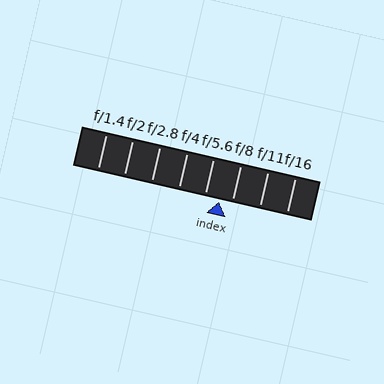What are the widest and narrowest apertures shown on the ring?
The widest aperture shown is f/1.4 and the narrowest is f/16.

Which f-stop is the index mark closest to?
The index mark is closest to f/8.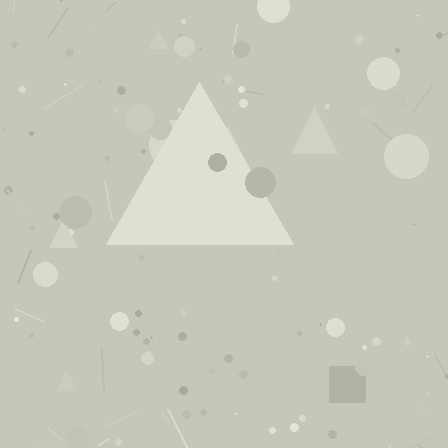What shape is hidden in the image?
A triangle is hidden in the image.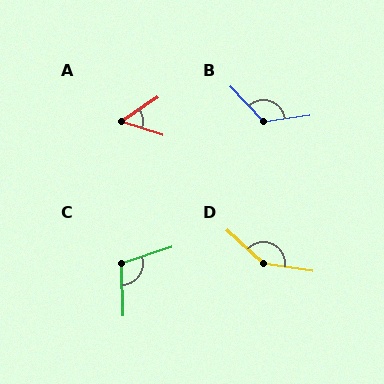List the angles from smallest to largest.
A (52°), C (106°), B (126°), D (146°).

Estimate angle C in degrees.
Approximately 106 degrees.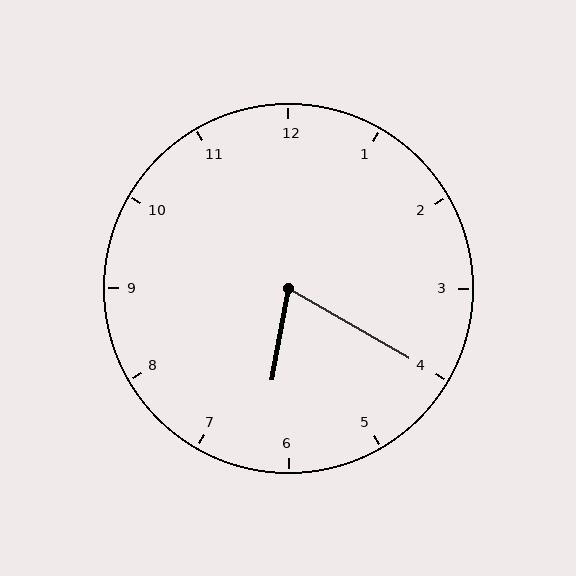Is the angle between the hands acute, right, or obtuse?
It is acute.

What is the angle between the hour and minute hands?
Approximately 70 degrees.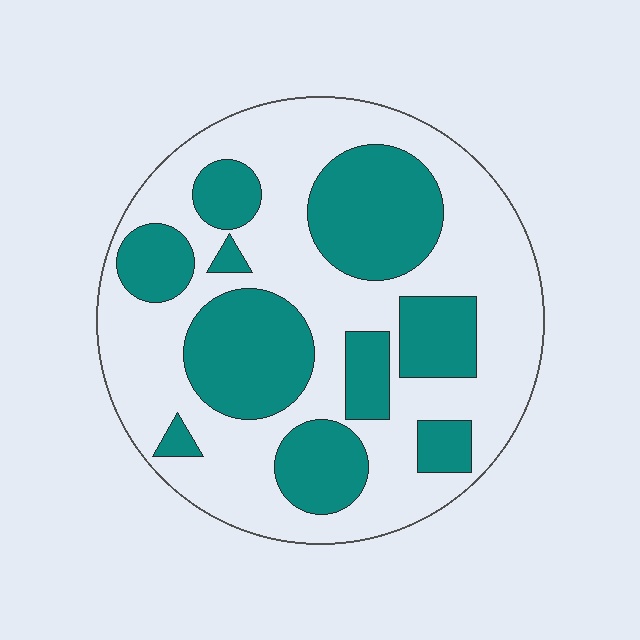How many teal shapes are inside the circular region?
10.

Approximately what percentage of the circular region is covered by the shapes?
Approximately 40%.